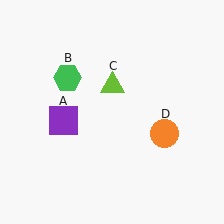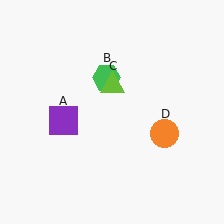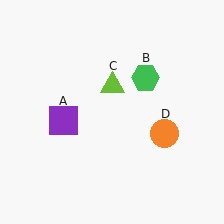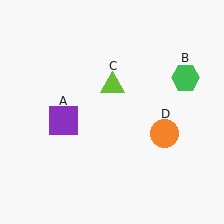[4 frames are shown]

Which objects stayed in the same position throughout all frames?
Purple square (object A) and lime triangle (object C) and orange circle (object D) remained stationary.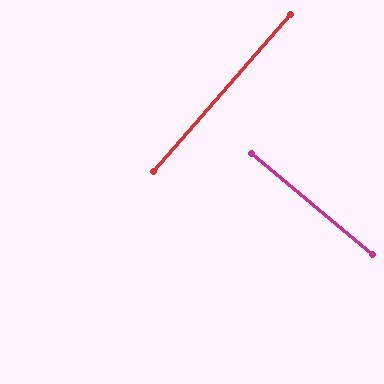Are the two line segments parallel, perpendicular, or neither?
Perpendicular — they meet at approximately 89°.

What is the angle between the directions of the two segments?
Approximately 89 degrees.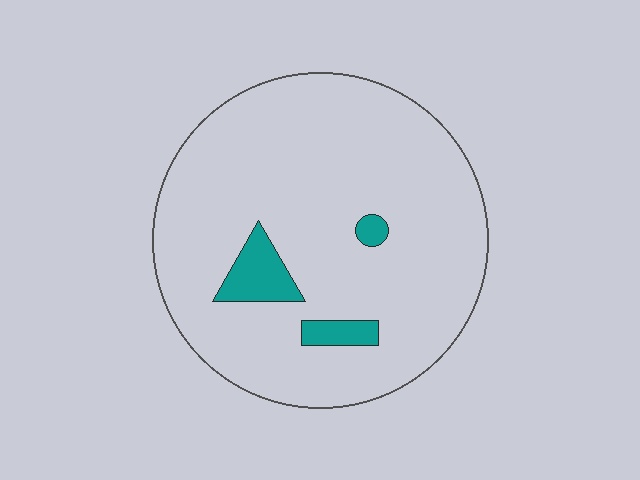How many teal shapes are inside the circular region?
3.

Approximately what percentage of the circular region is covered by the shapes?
Approximately 10%.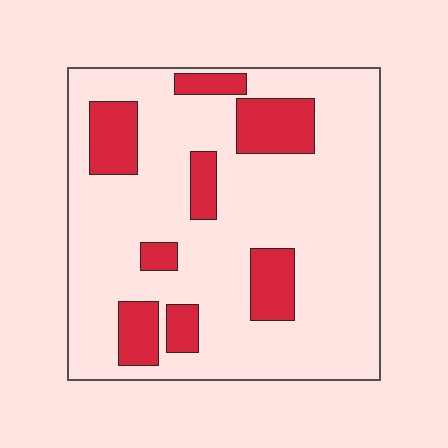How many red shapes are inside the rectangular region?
8.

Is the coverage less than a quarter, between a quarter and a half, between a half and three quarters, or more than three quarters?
Less than a quarter.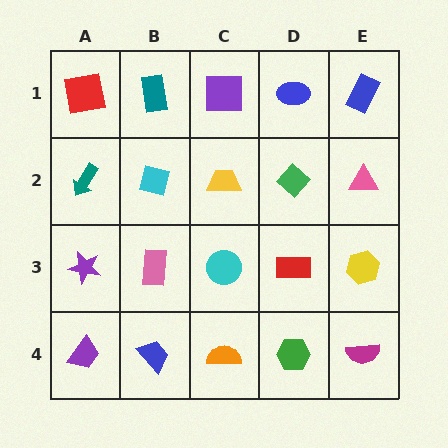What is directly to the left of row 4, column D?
An orange semicircle.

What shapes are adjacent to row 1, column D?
A green diamond (row 2, column D), a purple square (row 1, column C), a blue rectangle (row 1, column E).